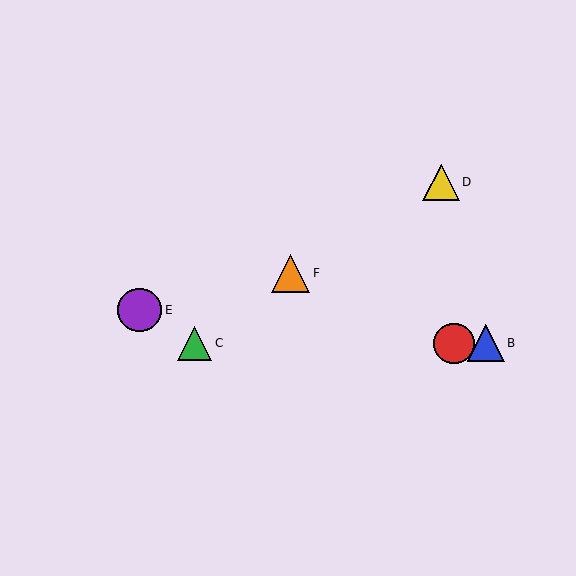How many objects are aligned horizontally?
3 objects (A, B, C) are aligned horizontally.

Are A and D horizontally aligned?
No, A is at y≈343 and D is at y≈182.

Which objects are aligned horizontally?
Objects A, B, C are aligned horizontally.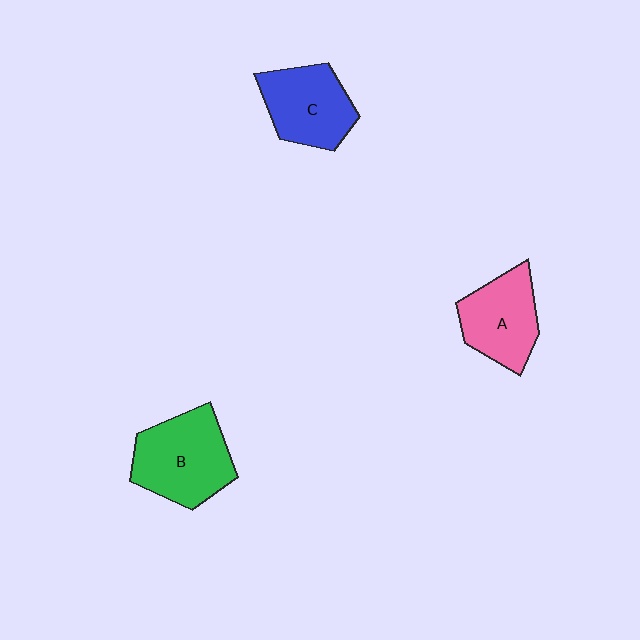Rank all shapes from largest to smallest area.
From largest to smallest: B (green), C (blue), A (pink).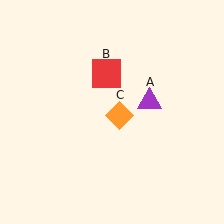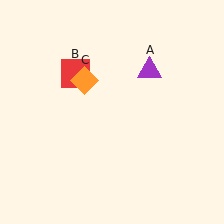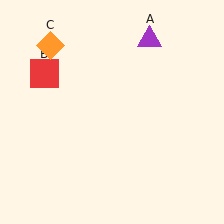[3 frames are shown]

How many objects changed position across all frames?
3 objects changed position: purple triangle (object A), red square (object B), orange diamond (object C).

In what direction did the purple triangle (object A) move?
The purple triangle (object A) moved up.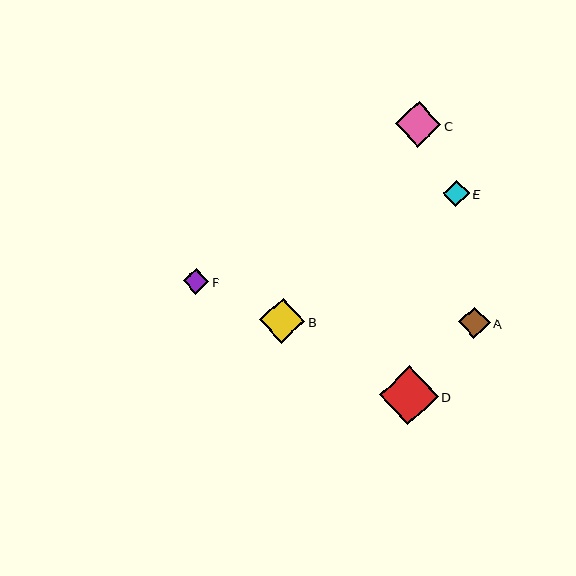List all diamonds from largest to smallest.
From largest to smallest: D, B, C, A, E, F.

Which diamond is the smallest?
Diamond F is the smallest with a size of approximately 26 pixels.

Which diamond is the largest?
Diamond D is the largest with a size of approximately 59 pixels.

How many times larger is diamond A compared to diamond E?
Diamond A is approximately 1.2 times the size of diamond E.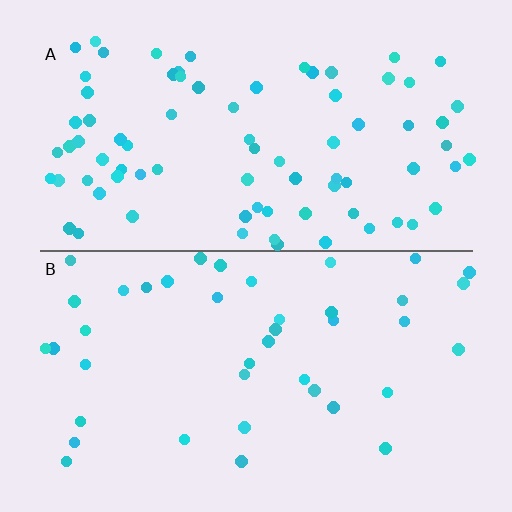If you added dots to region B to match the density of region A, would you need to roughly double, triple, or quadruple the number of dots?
Approximately double.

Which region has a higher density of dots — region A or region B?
A (the top).